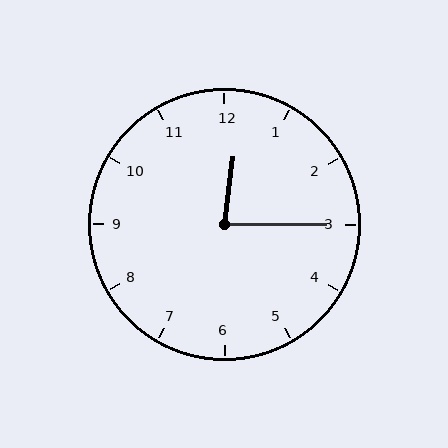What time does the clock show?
12:15.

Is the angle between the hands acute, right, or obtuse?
It is acute.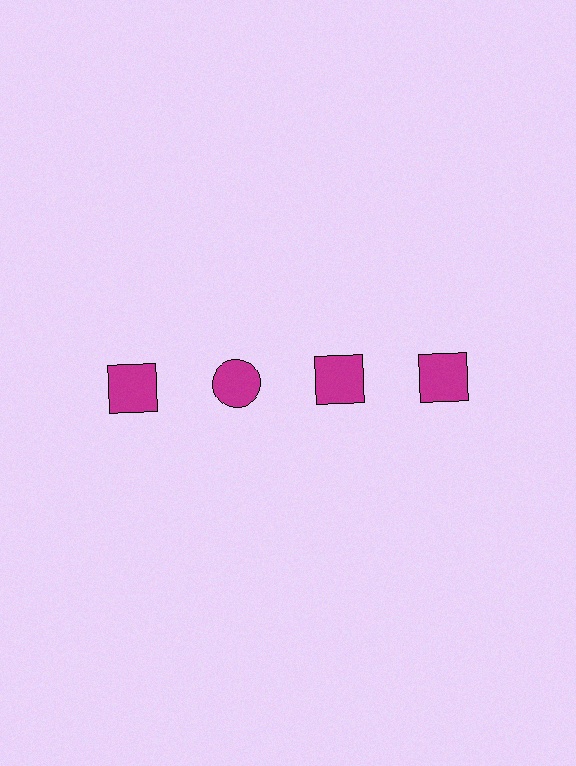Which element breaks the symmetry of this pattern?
The magenta circle in the top row, second from left column breaks the symmetry. All other shapes are magenta squares.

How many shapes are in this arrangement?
There are 4 shapes arranged in a grid pattern.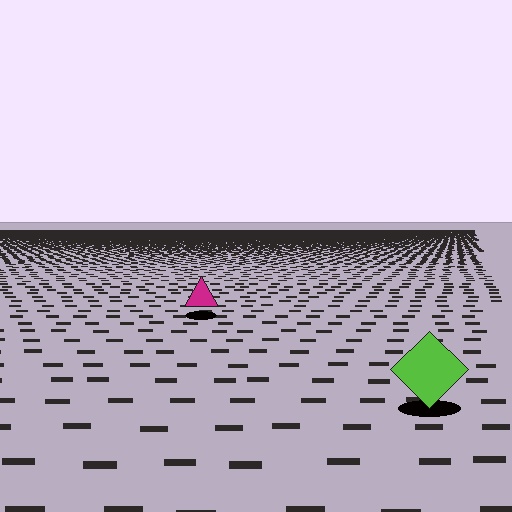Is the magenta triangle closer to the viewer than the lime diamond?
No. The lime diamond is closer — you can tell from the texture gradient: the ground texture is coarser near it.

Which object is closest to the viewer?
The lime diamond is closest. The texture marks near it are larger and more spread out.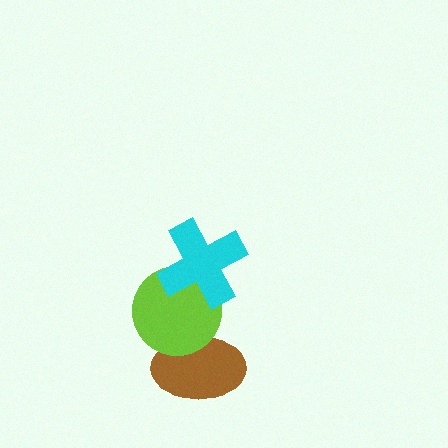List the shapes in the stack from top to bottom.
From top to bottom: the cyan cross, the lime circle, the brown ellipse.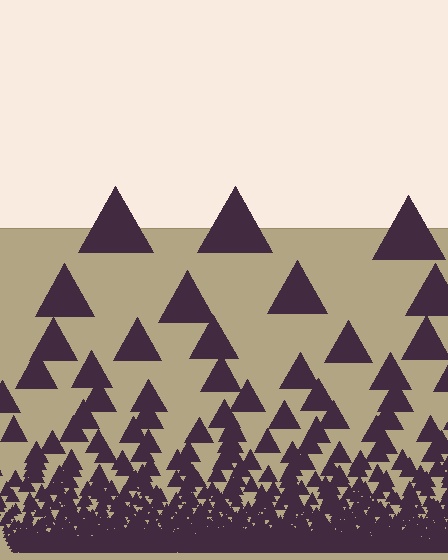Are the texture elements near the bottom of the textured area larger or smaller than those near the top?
Smaller. The gradient is inverted — elements near the bottom are smaller and denser.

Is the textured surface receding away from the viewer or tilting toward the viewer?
The surface appears to tilt toward the viewer. Texture elements get larger and sparser toward the top.